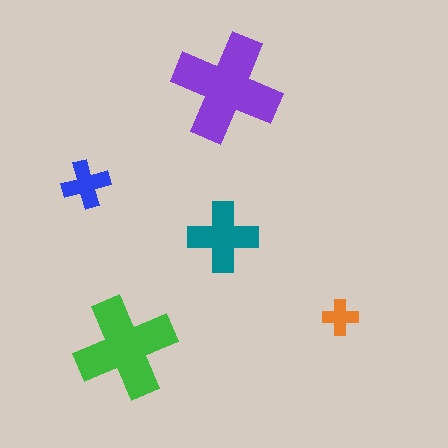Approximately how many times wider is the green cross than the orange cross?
About 3 times wider.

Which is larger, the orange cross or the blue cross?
The blue one.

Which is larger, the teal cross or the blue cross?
The teal one.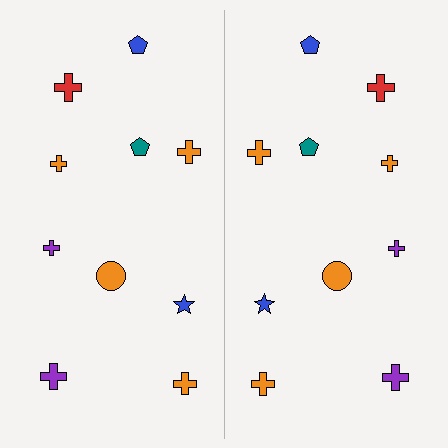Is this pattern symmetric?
Yes, this pattern has bilateral (reflection) symmetry.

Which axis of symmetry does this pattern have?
The pattern has a vertical axis of symmetry running through the center of the image.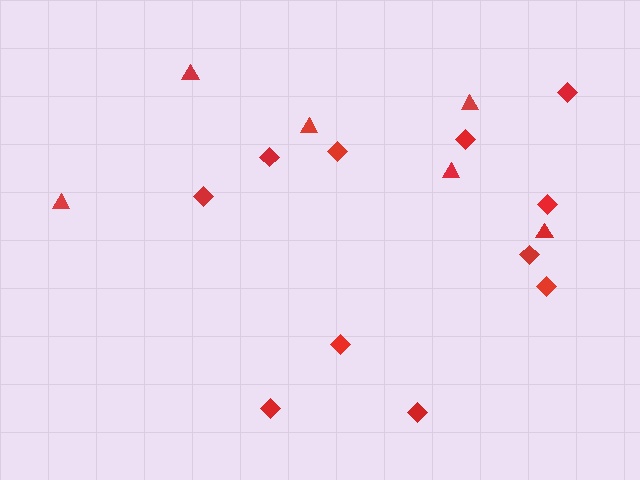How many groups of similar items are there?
There are 2 groups: one group of diamonds (11) and one group of triangles (6).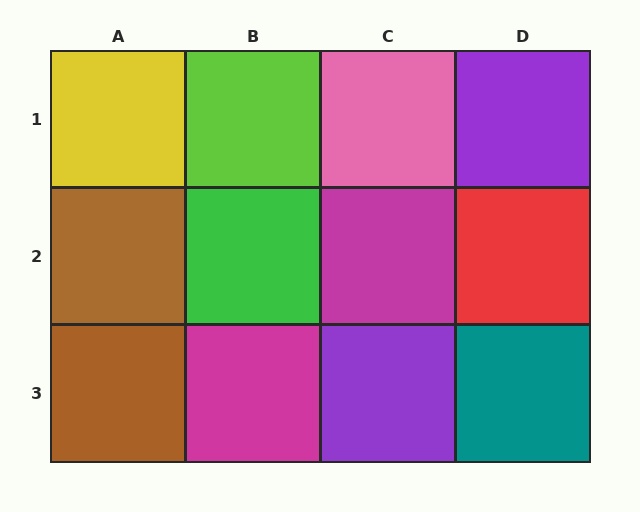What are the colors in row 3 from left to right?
Brown, magenta, purple, teal.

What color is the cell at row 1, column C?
Pink.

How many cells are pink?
1 cell is pink.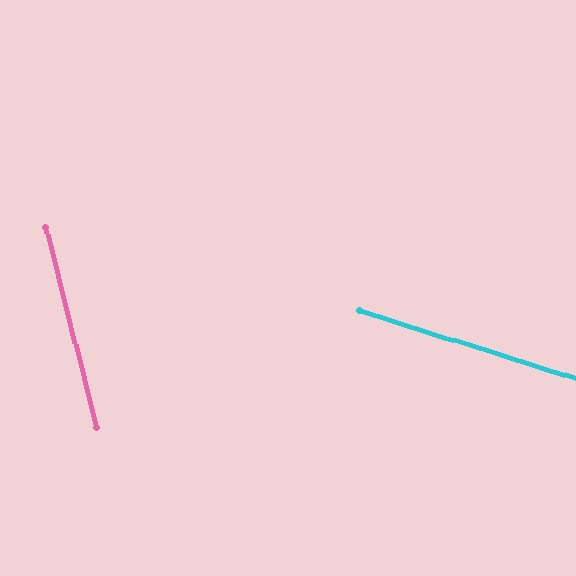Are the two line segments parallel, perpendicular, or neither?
Neither parallel nor perpendicular — they differ by about 58°.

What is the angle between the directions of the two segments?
Approximately 58 degrees.